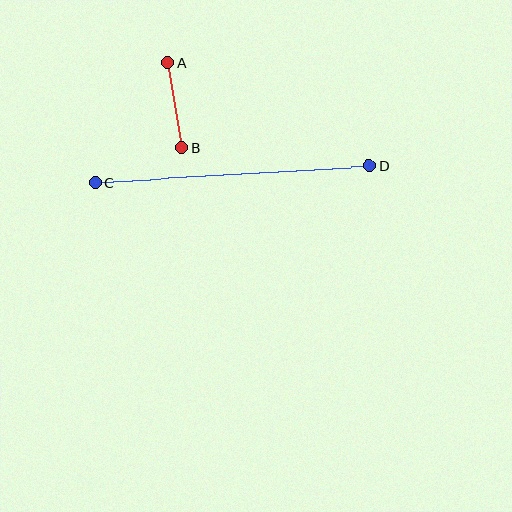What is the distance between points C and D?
The distance is approximately 275 pixels.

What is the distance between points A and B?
The distance is approximately 86 pixels.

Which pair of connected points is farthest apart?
Points C and D are farthest apart.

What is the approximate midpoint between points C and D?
The midpoint is at approximately (232, 174) pixels.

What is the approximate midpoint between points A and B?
The midpoint is at approximately (175, 106) pixels.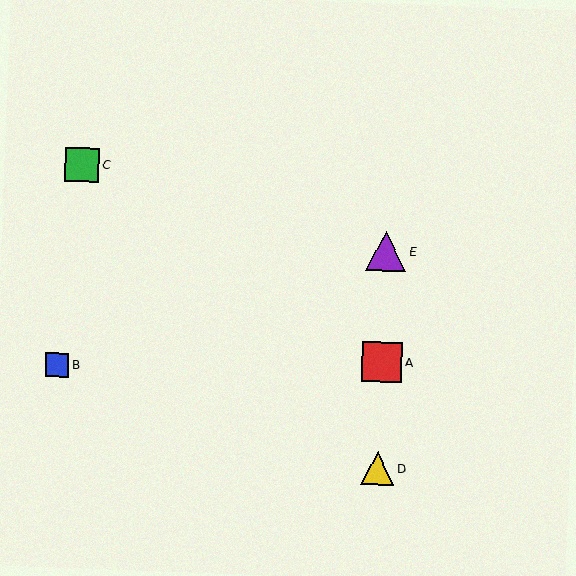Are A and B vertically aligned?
No, A is at x≈382 and B is at x≈57.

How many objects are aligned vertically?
3 objects (A, D, E) are aligned vertically.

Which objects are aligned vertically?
Objects A, D, E are aligned vertically.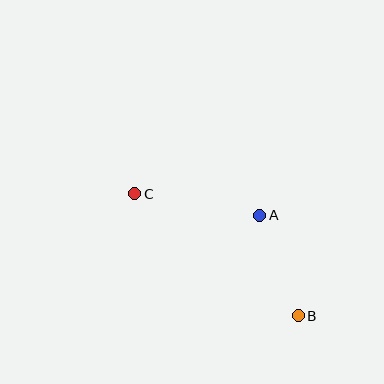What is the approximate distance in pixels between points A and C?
The distance between A and C is approximately 127 pixels.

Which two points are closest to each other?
Points A and B are closest to each other.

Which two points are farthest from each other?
Points B and C are farthest from each other.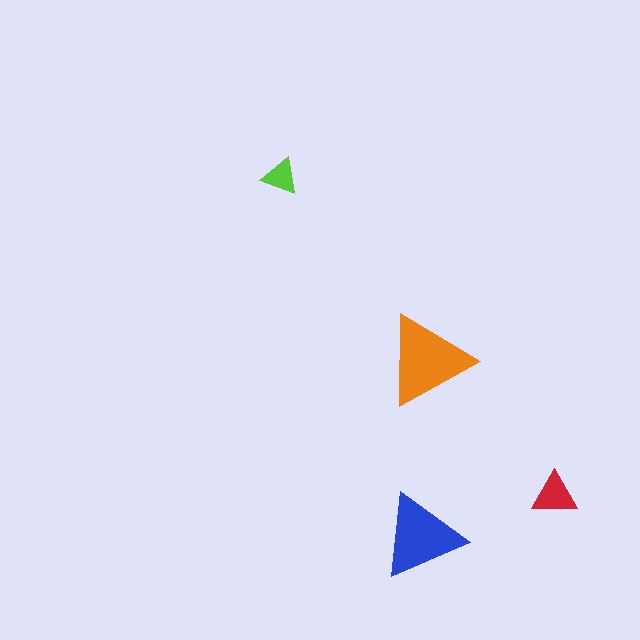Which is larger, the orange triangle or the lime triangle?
The orange one.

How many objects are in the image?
There are 4 objects in the image.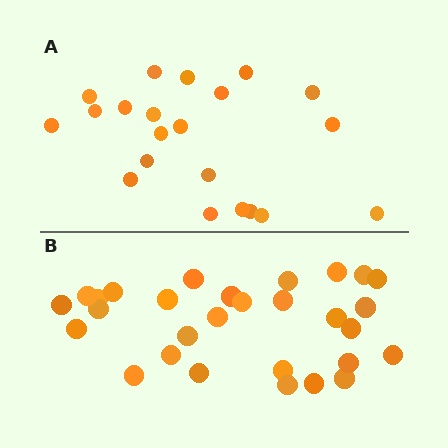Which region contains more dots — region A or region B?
Region B (the bottom region) has more dots.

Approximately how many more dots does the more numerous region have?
Region B has roughly 8 or so more dots than region A.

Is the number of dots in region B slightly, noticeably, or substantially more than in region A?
Region B has noticeably more, but not dramatically so. The ratio is roughly 1.4 to 1.